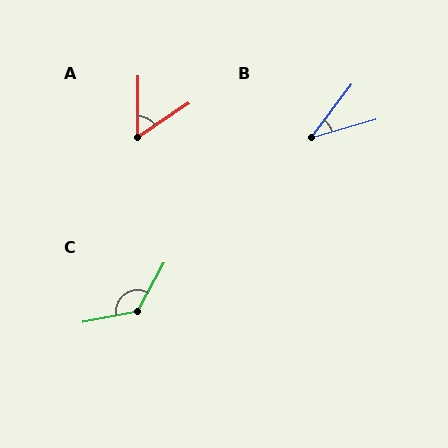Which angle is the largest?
C, at approximately 130 degrees.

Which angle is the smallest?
B, at approximately 37 degrees.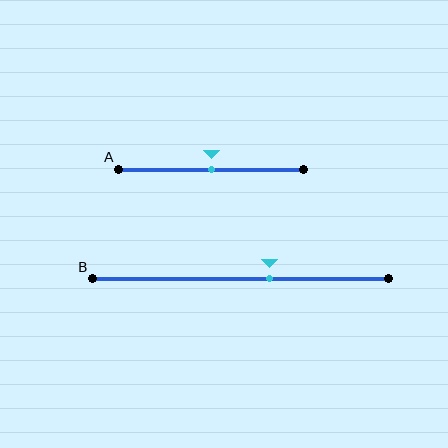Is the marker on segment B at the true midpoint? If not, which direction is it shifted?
No, the marker on segment B is shifted to the right by about 10% of the segment length.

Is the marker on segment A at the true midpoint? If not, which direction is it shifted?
Yes, the marker on segment A is at the true midpoint.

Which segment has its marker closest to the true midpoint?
Segment A has its marker closest to the true midpoint.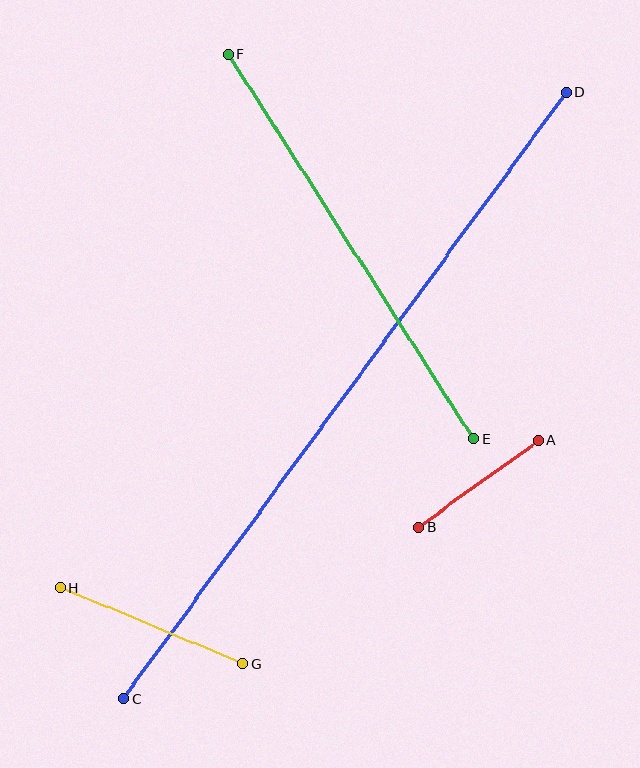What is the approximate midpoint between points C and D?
The midpoint is at approximately (344, 396) pixels.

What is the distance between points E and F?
The distance is approximately 456 pixels.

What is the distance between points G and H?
The distance is approximately 197 pixels.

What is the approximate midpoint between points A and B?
The midpoint is at approximately (478, 484) pixels.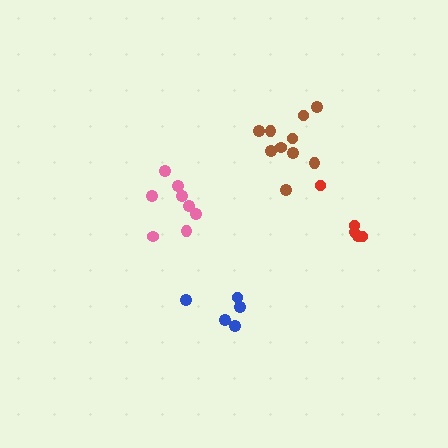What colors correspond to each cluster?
The clusters are colored: blue, pink, brown, red.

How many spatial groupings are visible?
There are 4 spatial groupings.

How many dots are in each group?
Group 1: 5 dots, Group 2: 8 dots, Group 3: 10 dots, Group 4: 5 dots (28 total).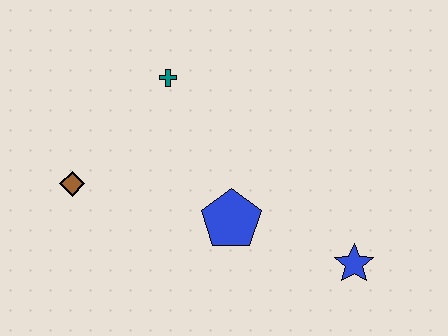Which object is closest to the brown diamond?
The teal cross is closest to the brown diamond.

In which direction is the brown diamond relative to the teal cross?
The brown diamond is below the teal cross.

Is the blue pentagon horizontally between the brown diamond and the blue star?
Yes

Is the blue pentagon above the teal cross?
No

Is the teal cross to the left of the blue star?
Yes